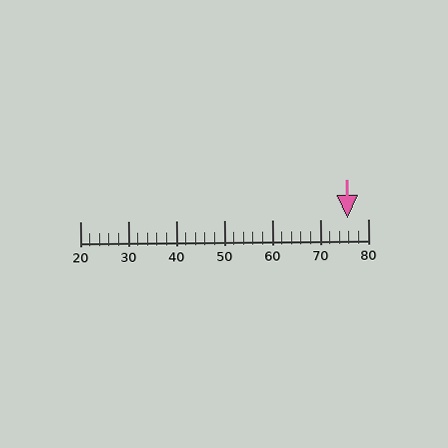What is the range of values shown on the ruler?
The ruler shows values from 20 to 80.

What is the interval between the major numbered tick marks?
The major tick marks are spaced 10 units apart.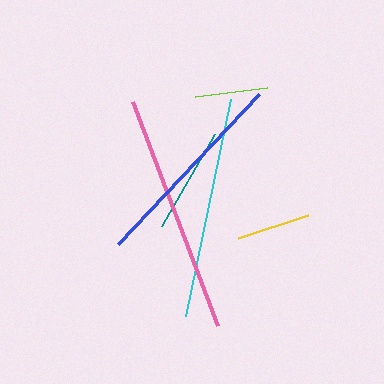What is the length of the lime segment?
The lime segment is approximately 72 pixels long.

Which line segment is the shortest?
The lime line is the shortest at approximately 72 pixels.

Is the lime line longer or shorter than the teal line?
The teal line is longer than the lime line.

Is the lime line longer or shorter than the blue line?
The blue line is longer than the lime line.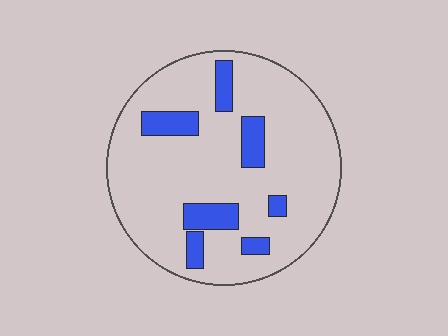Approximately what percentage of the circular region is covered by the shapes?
Approximately 15%.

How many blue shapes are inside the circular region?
7.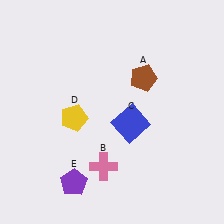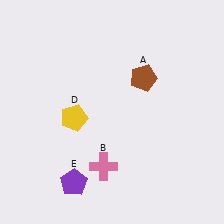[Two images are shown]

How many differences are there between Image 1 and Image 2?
There is 1 difference between the two images.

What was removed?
The blue square (C) was removed in Image 2.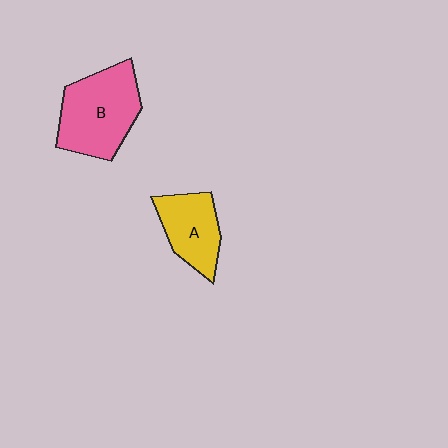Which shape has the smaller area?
Shape A (yellow).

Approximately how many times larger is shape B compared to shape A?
Approximately 1.5 times.